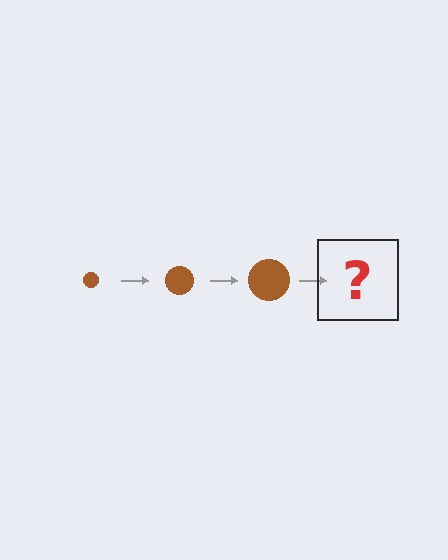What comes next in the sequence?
The next element should be a brown circle, larger than the previous one.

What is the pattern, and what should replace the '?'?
The pattern is that the circle gets progressively larger each step. The '?' should be a brown circle, larger than the previous one.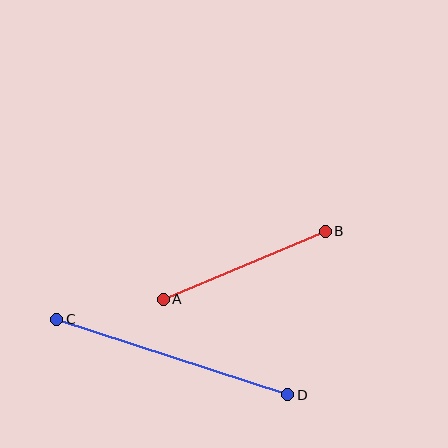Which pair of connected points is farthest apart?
Points C and D are farthest apart.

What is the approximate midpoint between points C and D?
The midpoint is at approximately (172, 357) pixels.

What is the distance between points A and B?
The distance is approximately 176 pixels.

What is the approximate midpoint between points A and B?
The midpoint is at approximately (244, 265) pixels.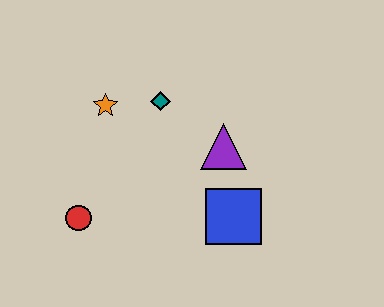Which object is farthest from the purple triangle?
The red circle is farthest from the purple triangle.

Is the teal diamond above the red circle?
Yes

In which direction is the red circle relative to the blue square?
The red circle is to the left of the blue square.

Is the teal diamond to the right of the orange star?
Yes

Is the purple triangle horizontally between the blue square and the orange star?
Yes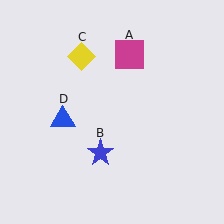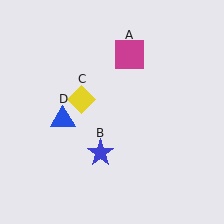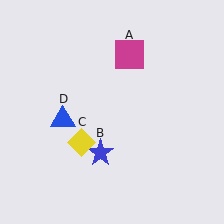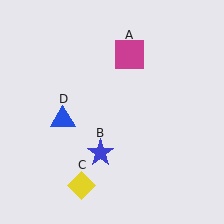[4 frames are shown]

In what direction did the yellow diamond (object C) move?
The yellow diamond (object C) moved down.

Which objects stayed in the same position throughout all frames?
Magenta square (object A) and blue star (object B) and blue triangle (object D) remained stationary.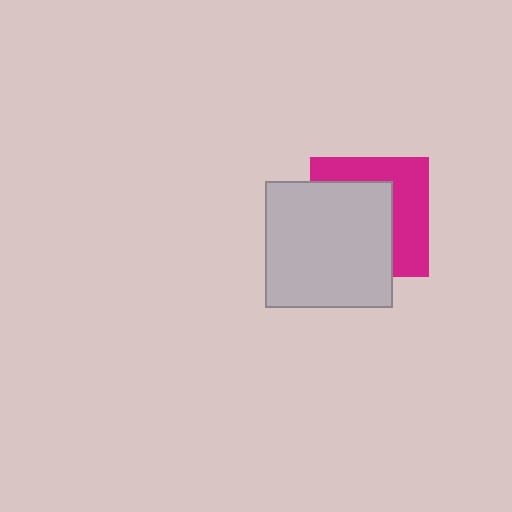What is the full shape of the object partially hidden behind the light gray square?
The partially hidden object is a magenta square.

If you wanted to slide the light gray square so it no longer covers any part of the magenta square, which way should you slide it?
Slide it toward the lower-left — that is the most direct way to separate the two shapes.